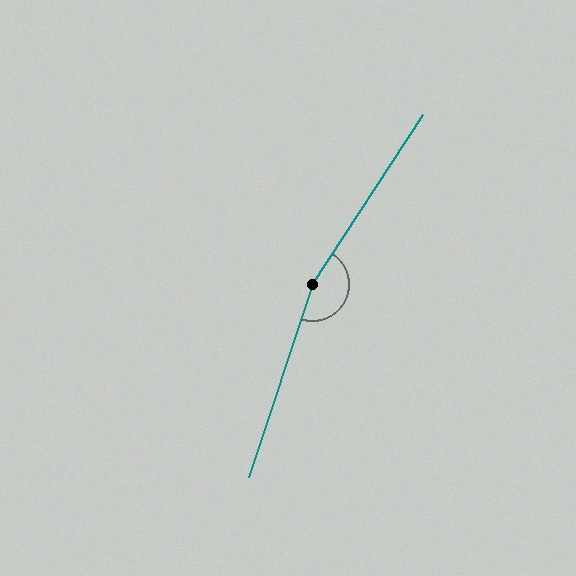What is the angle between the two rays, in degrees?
Approximately 165 degrees.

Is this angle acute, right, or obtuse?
It is obtuse.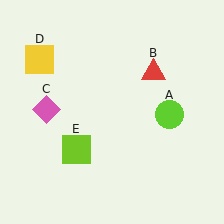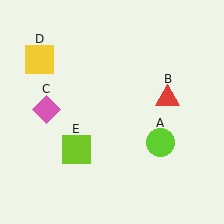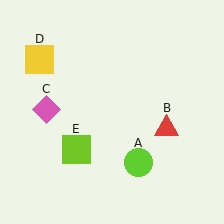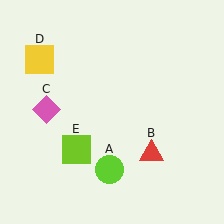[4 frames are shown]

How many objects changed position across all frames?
2 objects changed position: lime circle (object A), red triangle (object B).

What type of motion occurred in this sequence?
The lime circle (object A), red triangle (object B) rotated clockwise around the center of the scene.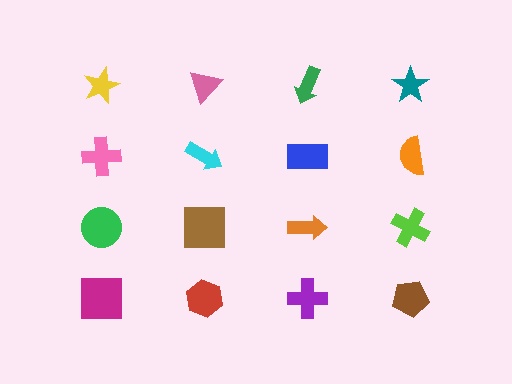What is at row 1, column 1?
A yellow star.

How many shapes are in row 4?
4 shapes.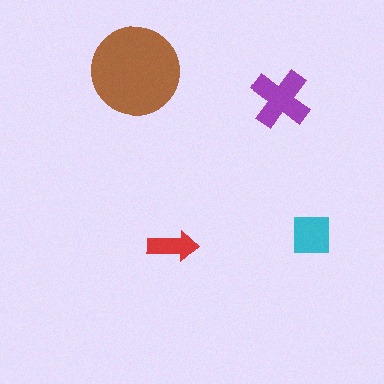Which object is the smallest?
The red arrow.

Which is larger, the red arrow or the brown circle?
The brown circle.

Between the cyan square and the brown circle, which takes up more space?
The brown circle.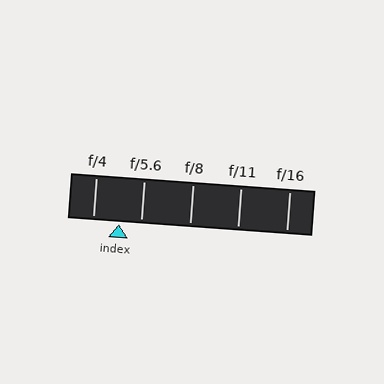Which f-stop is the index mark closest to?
The index mark is closest to f/5.6.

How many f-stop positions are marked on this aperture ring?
There are 5 f-stop positions marked.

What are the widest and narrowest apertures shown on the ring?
The widest aperture shown is f/4 and the narrowest is f/16.